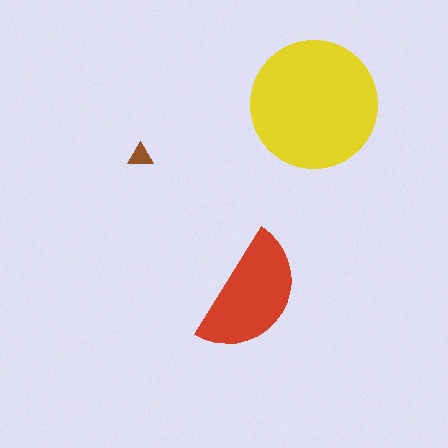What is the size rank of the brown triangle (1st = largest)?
3rd.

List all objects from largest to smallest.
The yellow circle, the red semicircle, the brown triangle.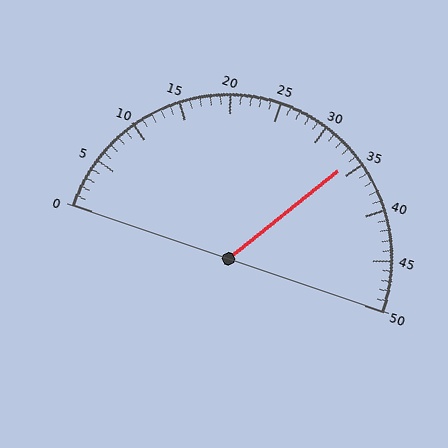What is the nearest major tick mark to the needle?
The nearest major tick mark is 35.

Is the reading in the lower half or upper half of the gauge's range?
The reading is in the upper half of the range (0 to 50).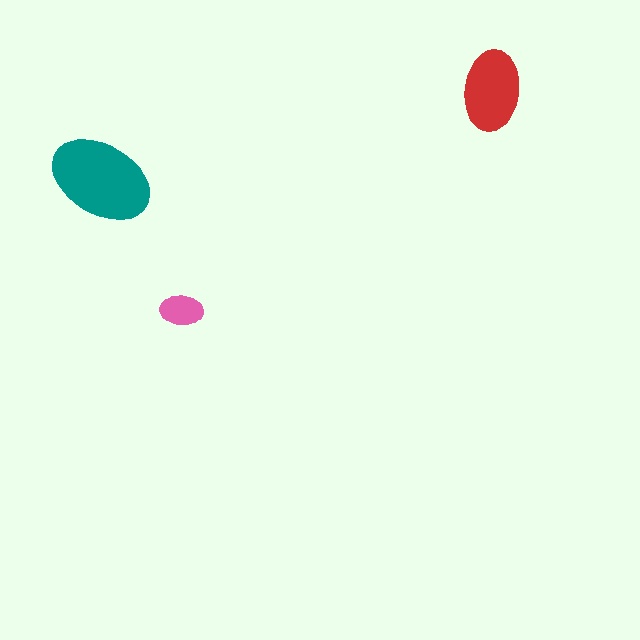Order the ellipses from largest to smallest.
the teal one, the red one, the pink one.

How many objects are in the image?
There are 3 objects in the image.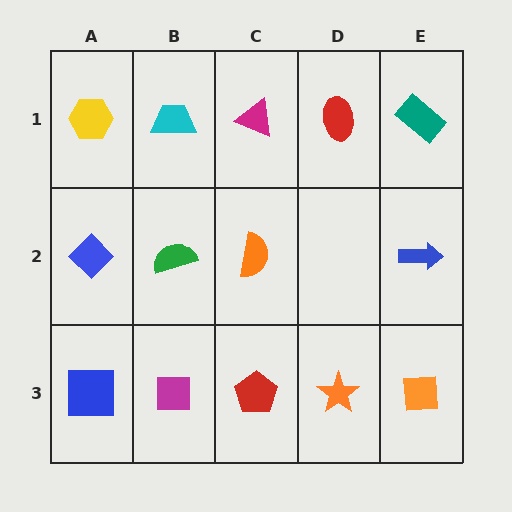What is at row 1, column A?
A yellow hexagon.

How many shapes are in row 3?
5 shapes.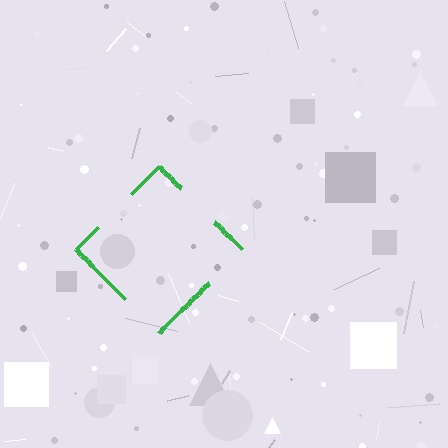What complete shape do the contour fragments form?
The contour fragments form a diamond.